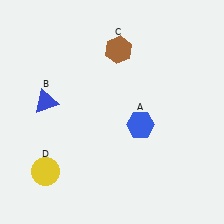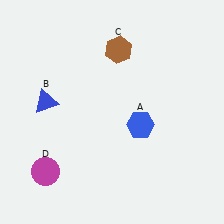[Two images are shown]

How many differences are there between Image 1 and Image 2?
There is 1 difference between the two images.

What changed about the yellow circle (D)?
In Image 1, D is yellow. In Image 2, it changed to magenta.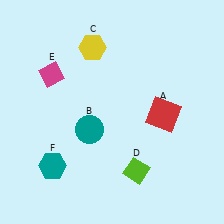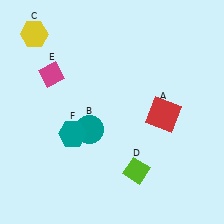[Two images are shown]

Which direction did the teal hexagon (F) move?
The teal hexagon (F) moved up.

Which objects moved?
The objects that moved are: the yellow hexagon (C), the teal hexagon (F).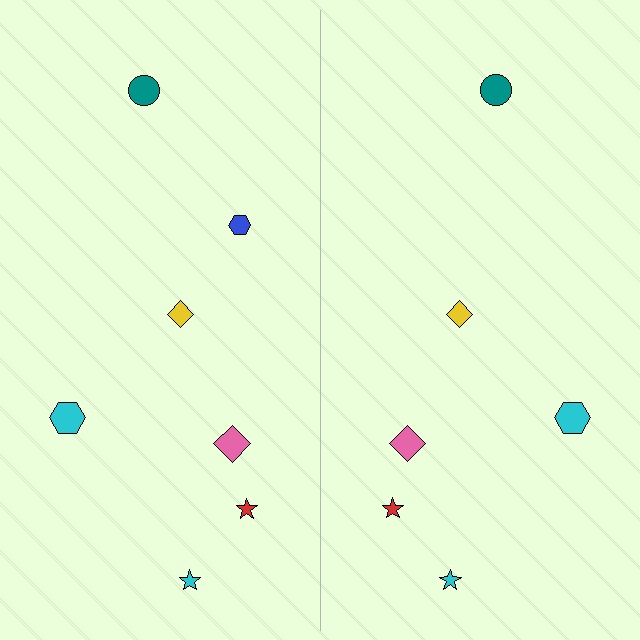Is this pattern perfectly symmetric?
No, the pattern is not perfectly symmetric. A blue hexagon is missing from the right side.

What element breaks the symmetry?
A blue hexagon is missing from the right side.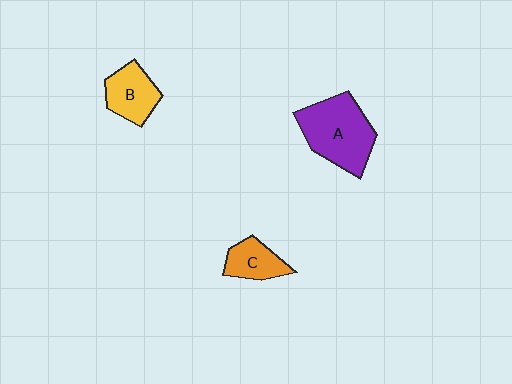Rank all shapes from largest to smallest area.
From largest to smallest: A (purple), B (yellow), C (orange).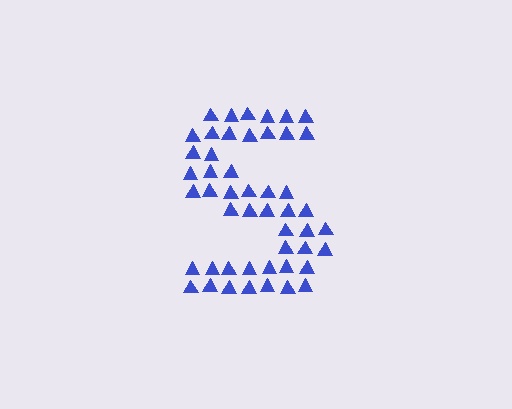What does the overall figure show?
The overall figure shows the letter S.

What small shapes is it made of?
It is made of small triangles.